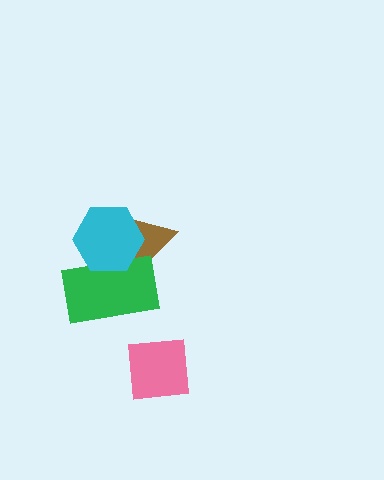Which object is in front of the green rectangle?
The cyan hexagon is in front of the green rectangle.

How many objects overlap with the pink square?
0 objects overlap with the pink square.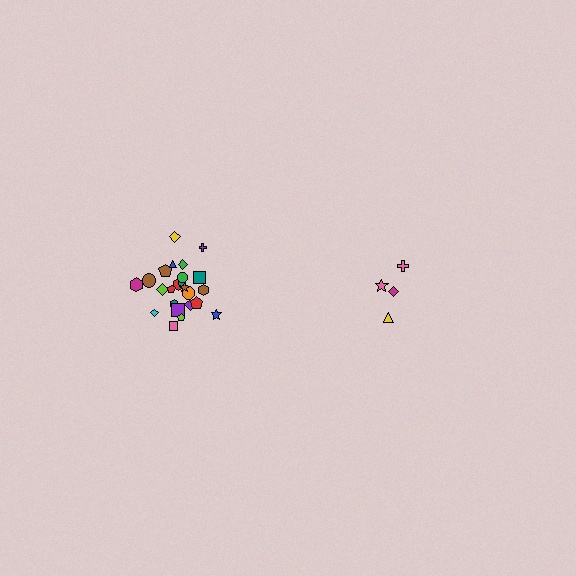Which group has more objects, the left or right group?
The left group.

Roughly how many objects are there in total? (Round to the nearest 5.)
Roughly 30 objects in total.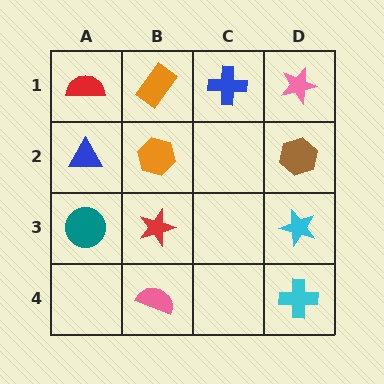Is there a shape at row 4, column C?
No, that cell is empty.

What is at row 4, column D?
A cyan cross.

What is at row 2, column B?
An orange hexagon.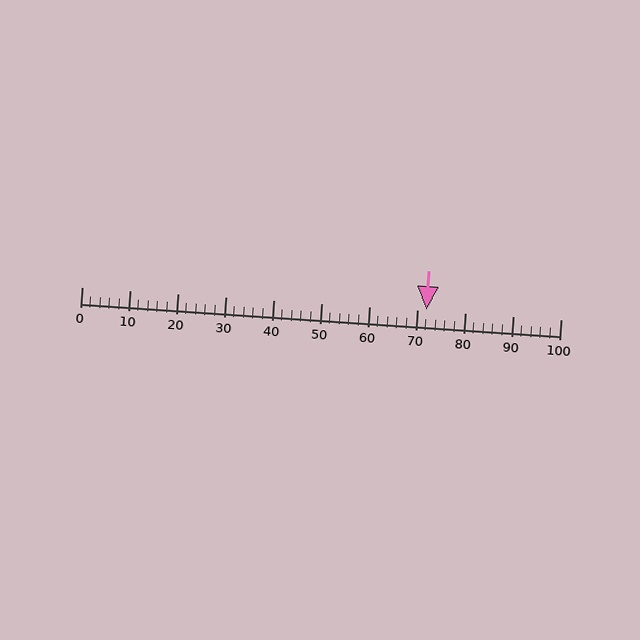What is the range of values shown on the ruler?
The ruler shows values from 0 to 100.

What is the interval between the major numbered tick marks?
The major tick marks are spaced 10 units apart.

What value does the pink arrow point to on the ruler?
The pink arrow points to approximately 72.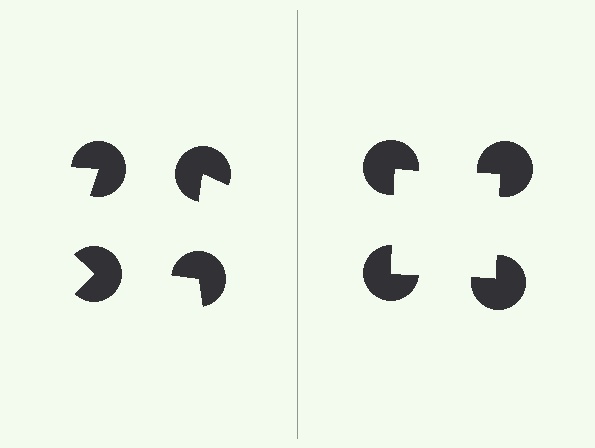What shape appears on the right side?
An illusory square.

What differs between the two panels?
The pac-man discs are positioned identically on both sides; only the wedge orientations differ. On the right they align to a square; on the left they are misaligned.